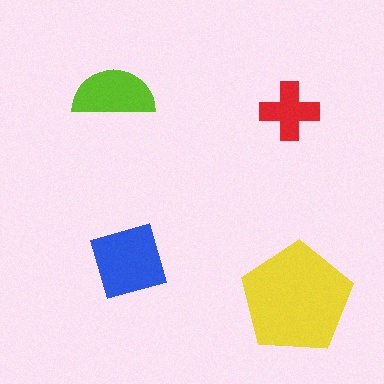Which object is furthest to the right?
The yellow pentagon is rightmost.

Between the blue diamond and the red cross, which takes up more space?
The blue diamond.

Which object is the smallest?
The red cross.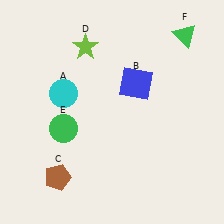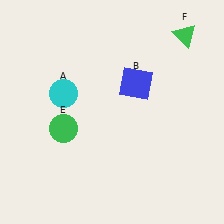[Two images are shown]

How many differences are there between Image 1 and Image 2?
There are 2 differences between the two images.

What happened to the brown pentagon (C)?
The brown pentagon (C) was removed in Image 2. It was in the bottom-left area of Image 1.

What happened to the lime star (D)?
The lime star (D) was removed in Image 2. It was in the top-left area of Image 1.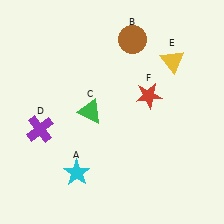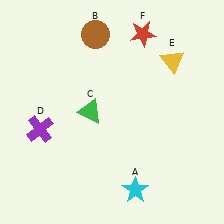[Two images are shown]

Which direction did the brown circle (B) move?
The brown circle (B) moved left.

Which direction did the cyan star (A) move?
The cyan star (A) moved right.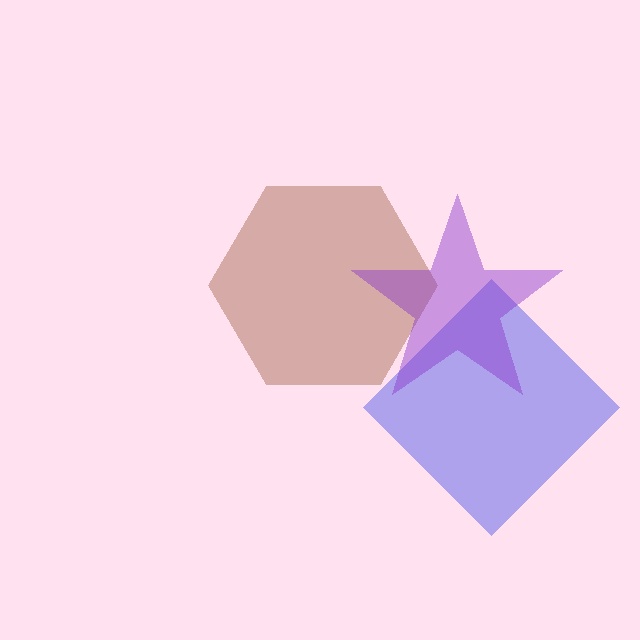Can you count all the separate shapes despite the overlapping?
Yes, there are 3 separate shapes.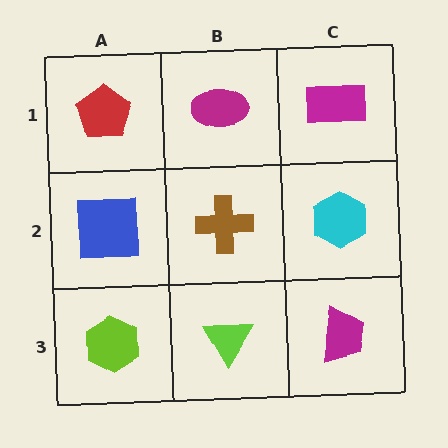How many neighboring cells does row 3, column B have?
3.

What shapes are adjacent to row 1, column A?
A blue square (row 2, column A), a magenta ellipse (row 1, column B).